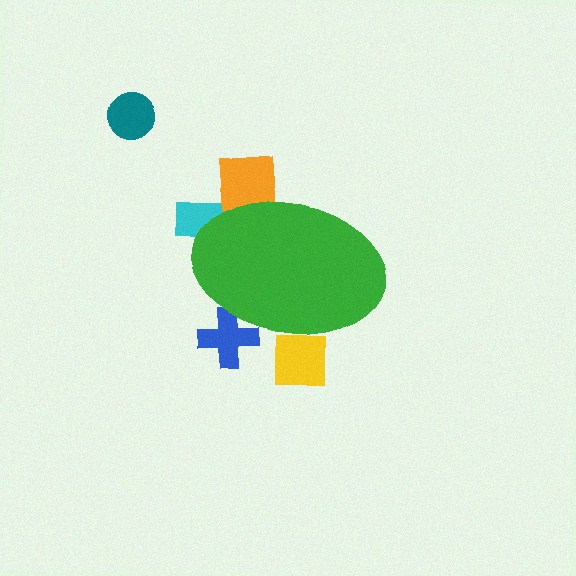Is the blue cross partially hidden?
Yes, the blue cross is partially hidden behind the green ellipse.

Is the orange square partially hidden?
Yes, the orange square is partially hidden behind the green ellipse.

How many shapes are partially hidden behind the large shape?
4 shapes are partially hidden.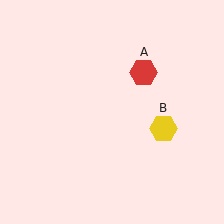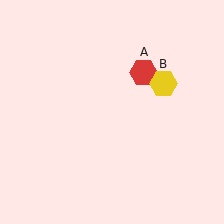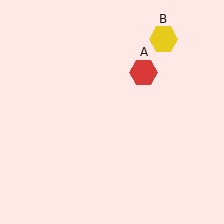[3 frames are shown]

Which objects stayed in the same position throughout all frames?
Red hexagon (object A) remained stationary.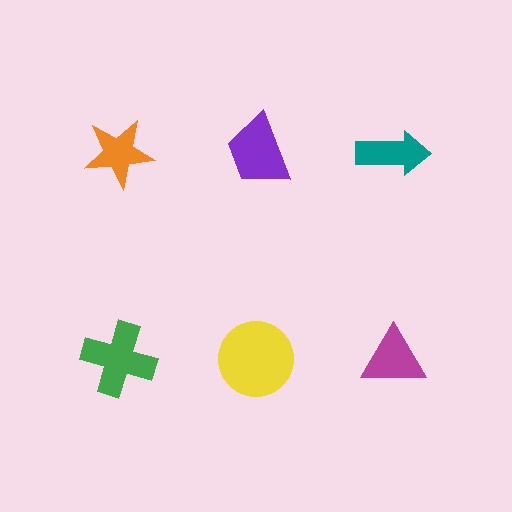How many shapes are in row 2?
3 shapes.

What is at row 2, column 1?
A green cross.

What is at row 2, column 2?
A yellow circle.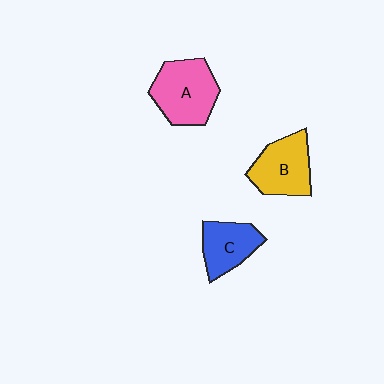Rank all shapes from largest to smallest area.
From largest to smallest: A (pink), B (yellow), C (blue).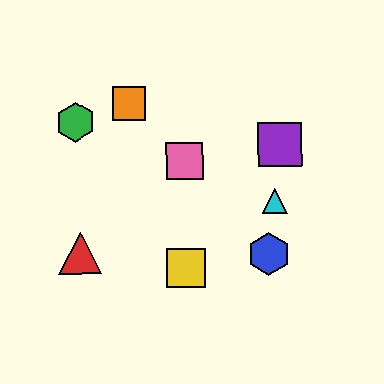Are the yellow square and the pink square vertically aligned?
Yes, both are at x≈186.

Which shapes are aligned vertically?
The yellow square, the pink square are aligned vertically.